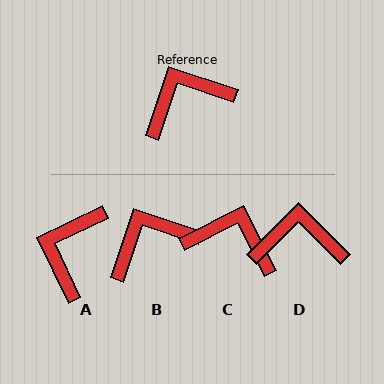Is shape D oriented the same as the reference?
No, it is off by about 26 degrees.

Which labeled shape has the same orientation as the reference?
B.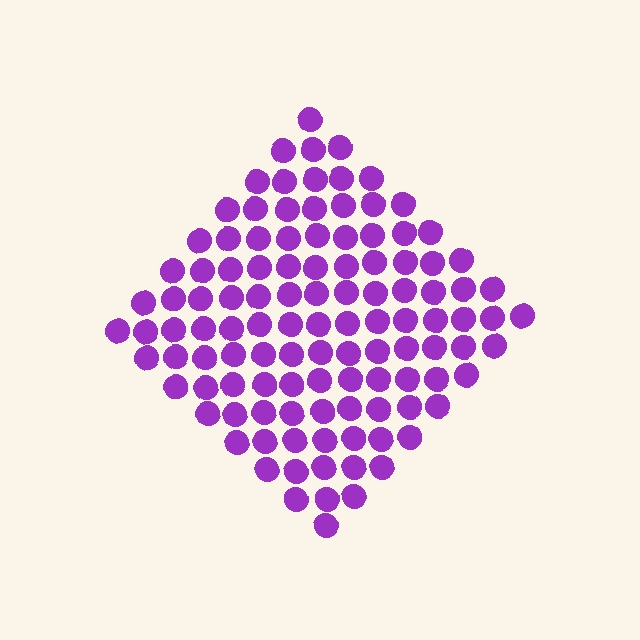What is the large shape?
The large shape is a diamond.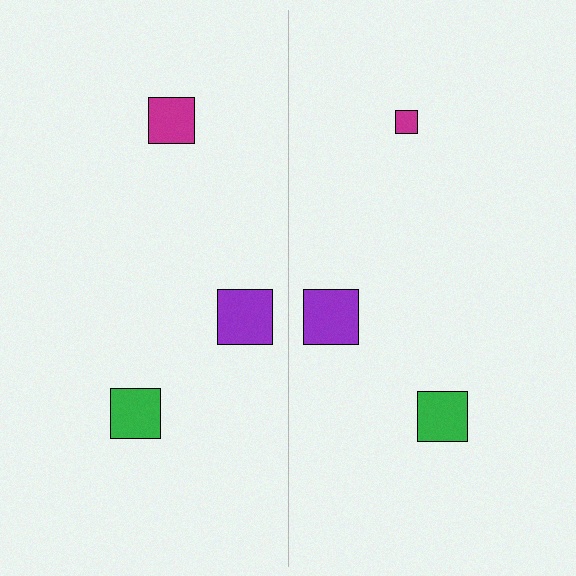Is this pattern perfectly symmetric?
No, the pattern is not perfectly symmetric. The magenta square on the right side has a different size than its mirror counterpart.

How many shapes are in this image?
There are 6 shapes in this image.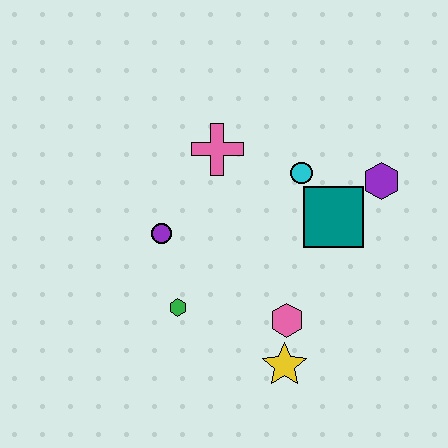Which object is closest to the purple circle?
The green hexagon is closest to the purple circle.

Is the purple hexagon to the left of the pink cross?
No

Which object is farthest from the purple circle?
The purple hexagon is farthest from the purple circle.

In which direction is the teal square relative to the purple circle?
The teal square is to the right of the purple circle.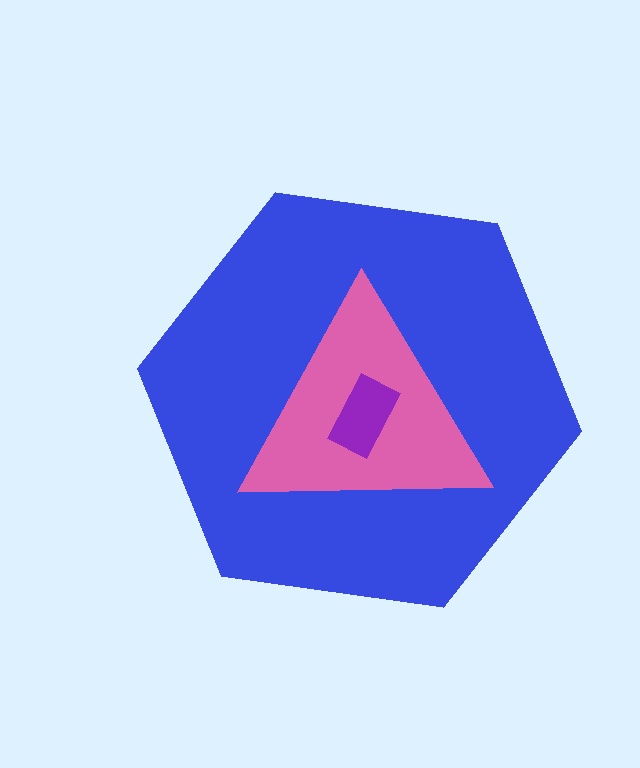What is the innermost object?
The purple rectangle.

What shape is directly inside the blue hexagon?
The pink triangle.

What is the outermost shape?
The blue hexagon.